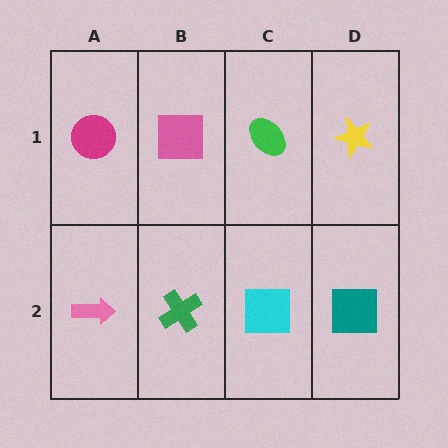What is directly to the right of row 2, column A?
A green cross.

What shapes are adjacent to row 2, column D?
A yellow star (row 1, column D), a cyan square (row 2, column C).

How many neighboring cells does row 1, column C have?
3.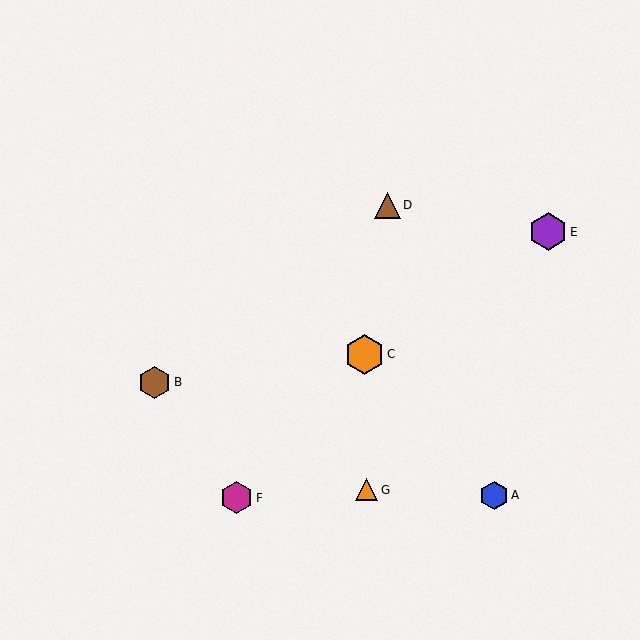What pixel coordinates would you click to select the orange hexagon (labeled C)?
Click at (364, 354) to select the orange hexagon C.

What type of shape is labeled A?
Shape A is a blue hexagon.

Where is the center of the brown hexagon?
The center of the brown hexagon is at (155, 382).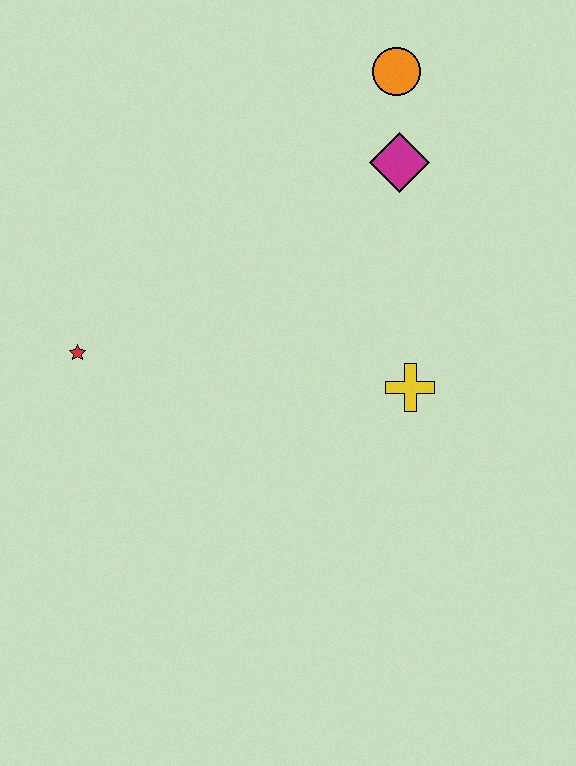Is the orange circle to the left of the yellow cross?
Yes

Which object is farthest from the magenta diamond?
The red star is farthest from the magenta diamond.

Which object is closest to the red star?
The yellow cross is closest to the red star.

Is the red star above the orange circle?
No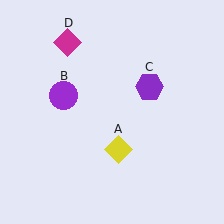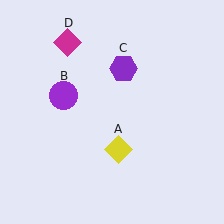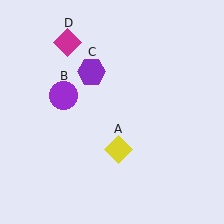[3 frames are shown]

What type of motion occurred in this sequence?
The purple hexagon (object C) rotated counterclockwise around the center of the scene.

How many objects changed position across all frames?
1 object changed position: purple hexagon (object C).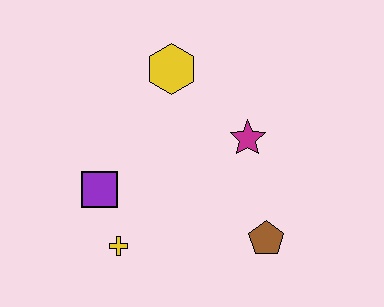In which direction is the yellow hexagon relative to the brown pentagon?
The yellow hexagon is above the brown pentagon.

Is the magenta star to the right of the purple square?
Yes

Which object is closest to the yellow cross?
The purple square is closest to the yellow cross.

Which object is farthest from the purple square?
The brown pentagon is farthest from the purple square.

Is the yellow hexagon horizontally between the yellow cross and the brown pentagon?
Yes